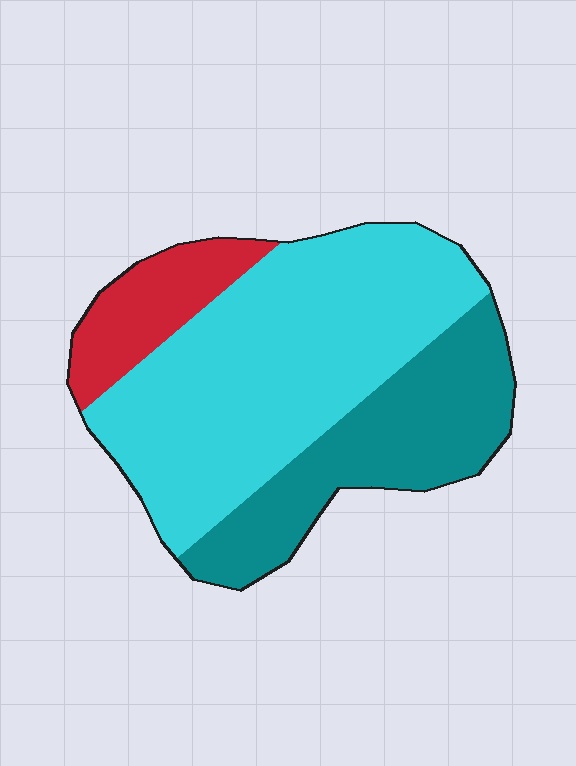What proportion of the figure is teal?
Teal takes up about one third (1/3) of the figure.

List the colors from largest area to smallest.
From largest to smallest: cyan, teal, red.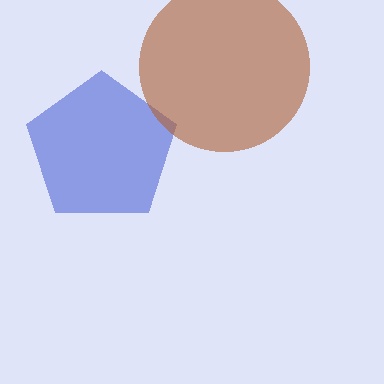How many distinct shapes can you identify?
There are 2 distinct shapes: a blue pentagon, a brown circle.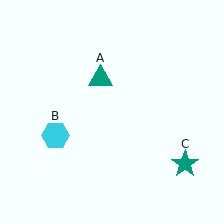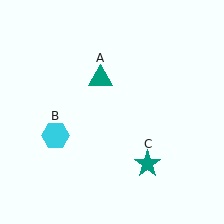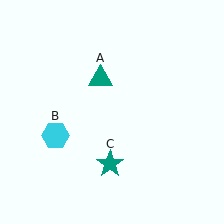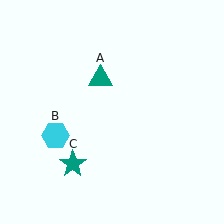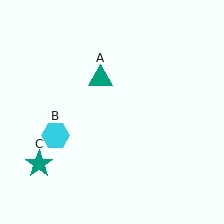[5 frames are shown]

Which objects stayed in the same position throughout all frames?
Teal triangle (object A) and cyan hexagon (object B) remained stationary.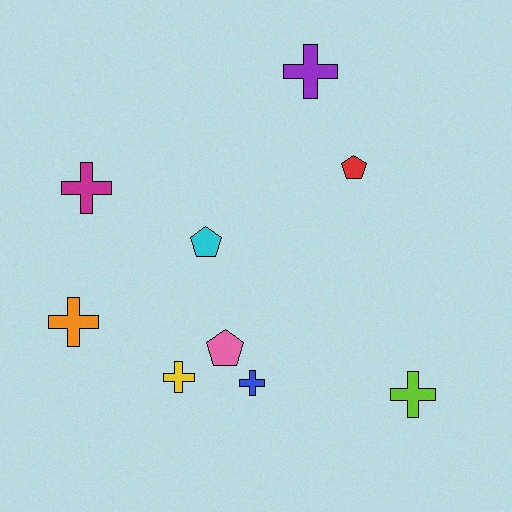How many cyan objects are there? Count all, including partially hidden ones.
There is 1 cyan object.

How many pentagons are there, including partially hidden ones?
There are 3 pentagons.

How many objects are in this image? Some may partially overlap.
There are 9 objects.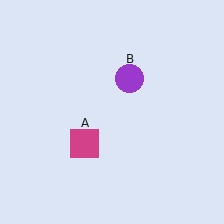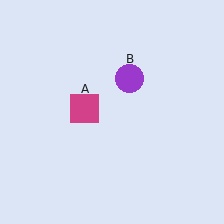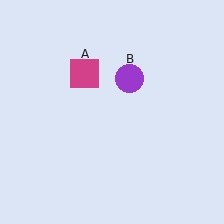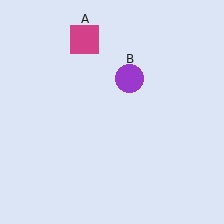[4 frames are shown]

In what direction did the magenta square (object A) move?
The magenta square (object A) moved up.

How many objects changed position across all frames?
1 object changed position: magenta square (object A).